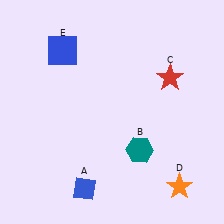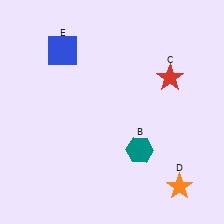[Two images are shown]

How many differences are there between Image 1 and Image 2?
There is 1 difference between the two images.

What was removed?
The blue diamond (A) was removed in Image 2.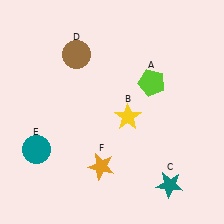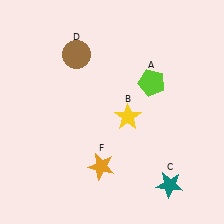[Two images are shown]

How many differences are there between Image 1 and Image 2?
There is 1 difference between the two images.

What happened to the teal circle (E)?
The teal circle (E) was removed in Image 2. It was in the bottom-left area of Image 1.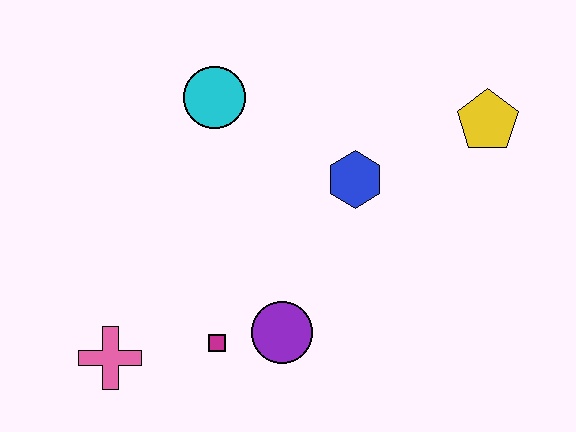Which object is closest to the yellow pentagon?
The blue hexagon is closest to the yellow pentagon.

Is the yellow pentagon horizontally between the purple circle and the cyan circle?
No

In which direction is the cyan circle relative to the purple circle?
The cyan circle is above the purple circle.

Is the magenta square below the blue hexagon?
Yes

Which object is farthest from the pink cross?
The yellow pentagon is farthest from the pink cross.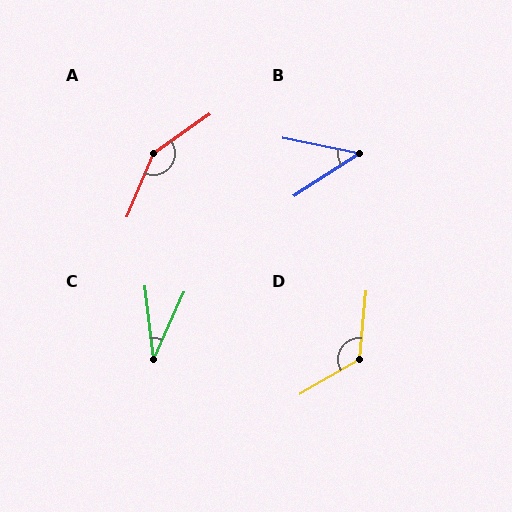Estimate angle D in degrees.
Approximately 125 degrees.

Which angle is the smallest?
C, at approximately 31 degrees.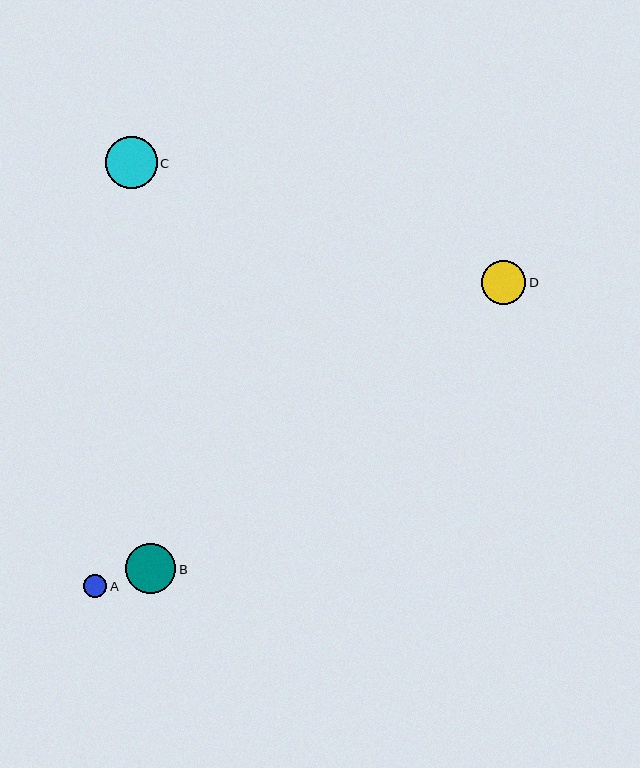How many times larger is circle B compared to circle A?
Circle B is approximately 2.2 times the size of circle A.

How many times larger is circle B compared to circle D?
Circle B is approximately 1.1 times the size of circle D.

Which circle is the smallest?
Circle A is the smallest with a size of approximately 23 pixels.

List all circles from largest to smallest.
From largest to smallest: C, B, D, A.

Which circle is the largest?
Circle C is the largest with a size of approximately 52 pixels.